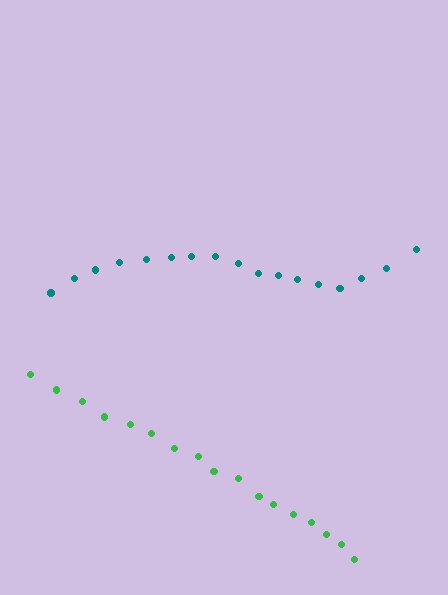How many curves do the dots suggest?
There are 2 distinct paths.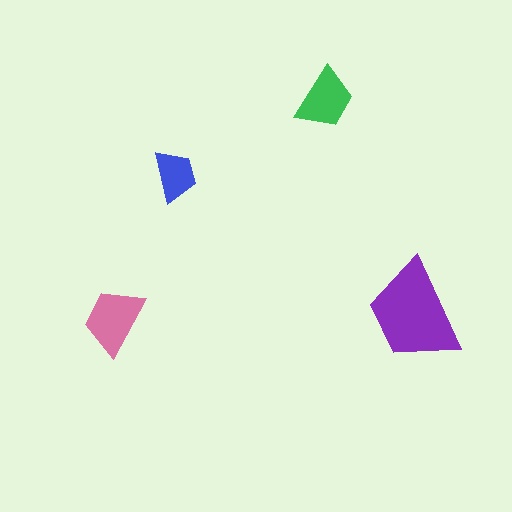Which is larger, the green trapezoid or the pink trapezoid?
The pink one.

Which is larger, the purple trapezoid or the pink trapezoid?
The purple one.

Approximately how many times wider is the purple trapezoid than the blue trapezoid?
About 2 times wider.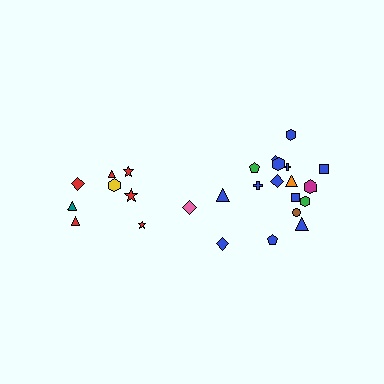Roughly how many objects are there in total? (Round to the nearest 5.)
Roughly 25 objects in total.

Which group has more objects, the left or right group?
The right group.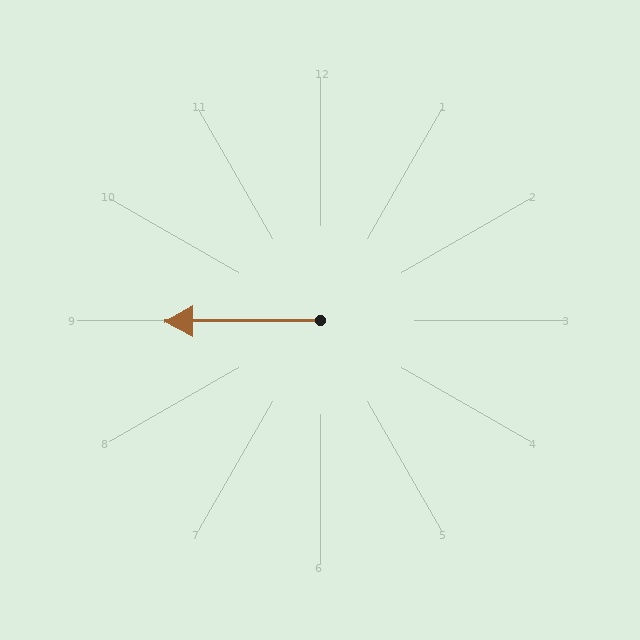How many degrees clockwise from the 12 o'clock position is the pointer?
Approximately 270 degrees.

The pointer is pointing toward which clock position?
Roughly 9 o'clock.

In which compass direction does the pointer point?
West.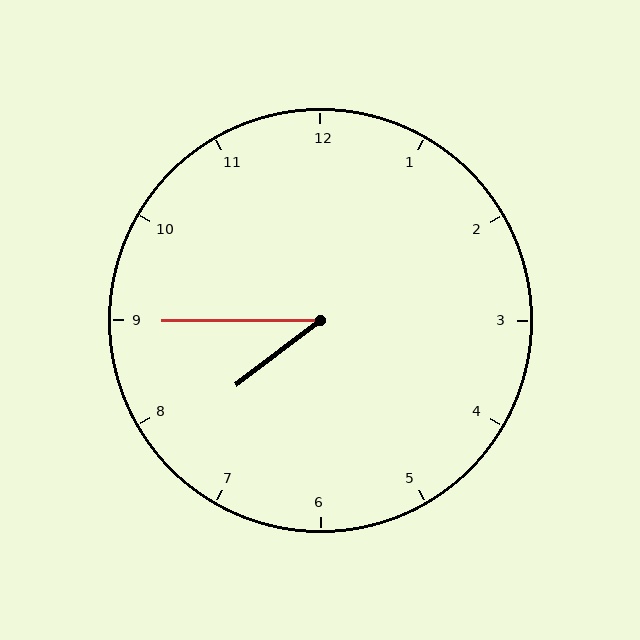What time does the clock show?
7:45.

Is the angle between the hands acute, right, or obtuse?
It is acute.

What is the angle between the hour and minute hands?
Approximately 38 degrees.